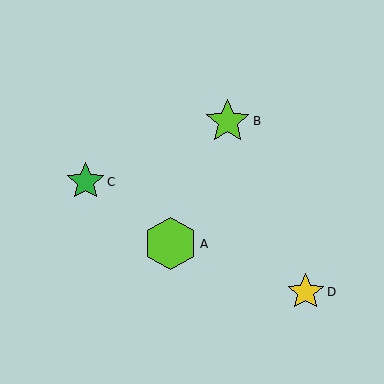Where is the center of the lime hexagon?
The center of the lime hexagon is at (170, 244).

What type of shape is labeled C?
Shape C is a green star.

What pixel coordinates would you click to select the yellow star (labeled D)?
Click at (306, 292) to select the yellow star D.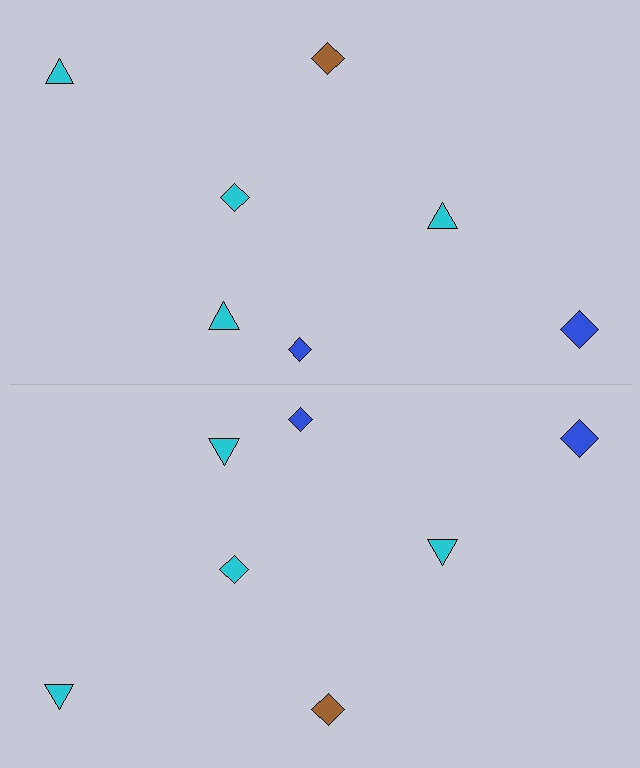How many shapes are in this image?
There are 14 shapes in this image.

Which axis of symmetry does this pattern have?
The pattern has a horizontal axis of symmetry running through the center of the image.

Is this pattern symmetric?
Yes, this pattern has bilateral (reflection) symmetry.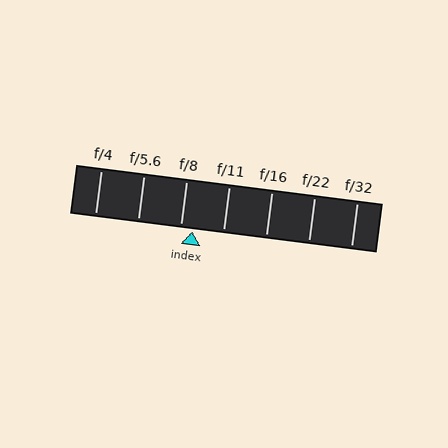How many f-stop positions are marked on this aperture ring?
There are 7 f-stop positions marked.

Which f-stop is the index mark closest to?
The index mark is closest to f/8.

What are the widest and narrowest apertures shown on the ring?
The widest aperture shown is f/4 and the narrowest is f/32.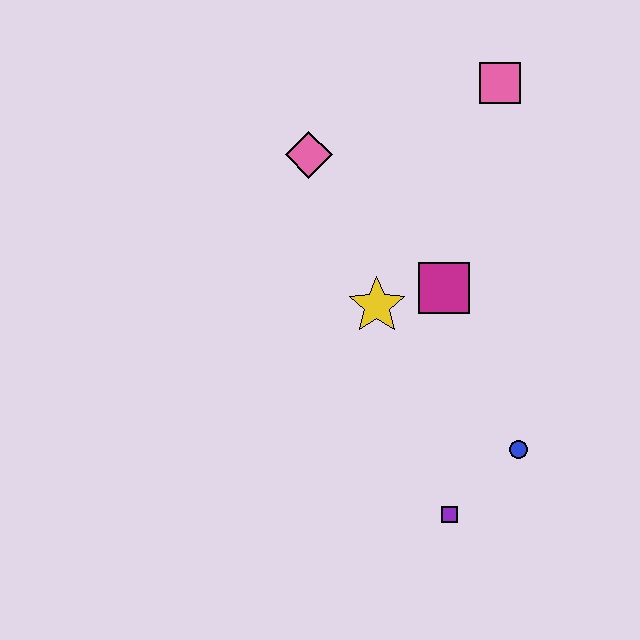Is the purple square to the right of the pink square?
No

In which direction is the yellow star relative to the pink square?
The yellow star is below the pink square.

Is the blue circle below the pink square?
Yes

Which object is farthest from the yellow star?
The pink square is farthest from the yellow star.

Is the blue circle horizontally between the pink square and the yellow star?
No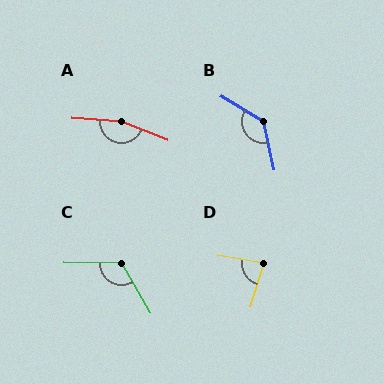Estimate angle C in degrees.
Approximately 120 degrees.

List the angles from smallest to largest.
D (83°), C (120°), B (133°), A (162°).